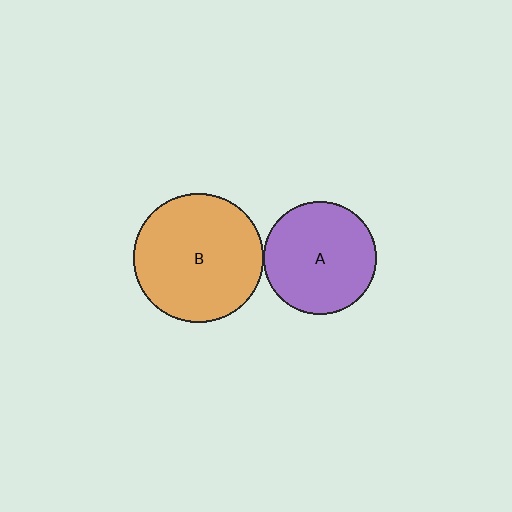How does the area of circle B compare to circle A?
Approximately 1.3 times.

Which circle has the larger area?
Circle B (orange).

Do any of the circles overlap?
No, none of the circles overlap.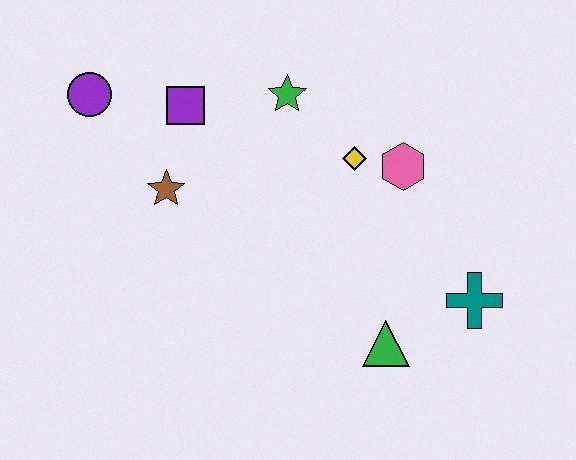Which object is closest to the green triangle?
The teal cross is closest to the green triangle.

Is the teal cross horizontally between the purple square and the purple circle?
No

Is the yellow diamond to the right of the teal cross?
No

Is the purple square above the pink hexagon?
Yes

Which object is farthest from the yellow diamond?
The purple circle is farthest from the yellow diamond.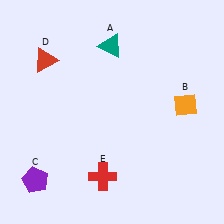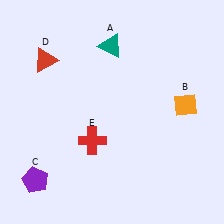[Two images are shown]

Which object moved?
The red cross (E) moved up.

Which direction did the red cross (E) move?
The red cross (E) moved up.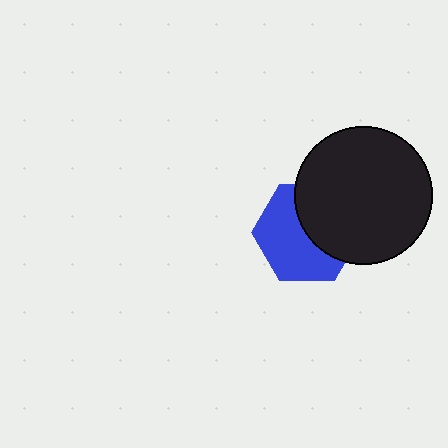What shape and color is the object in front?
The object in front is a black circle.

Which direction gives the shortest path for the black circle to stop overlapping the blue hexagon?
Moving toward the upper-right gives the shortest separation.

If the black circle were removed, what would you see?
You would see the complete blue hexagon.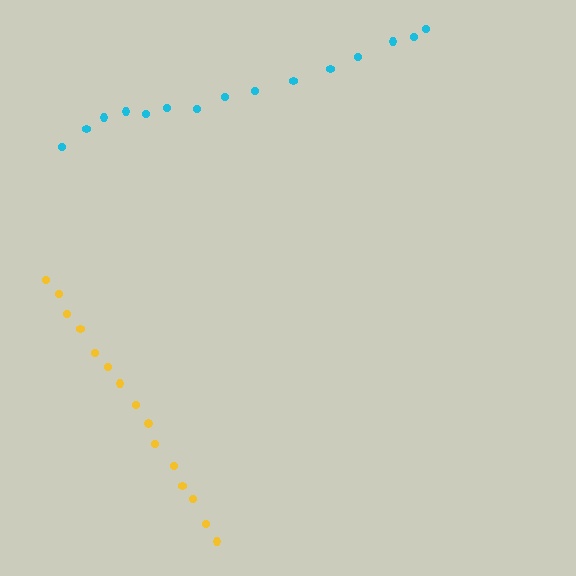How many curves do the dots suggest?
There are 2 distinct paths.